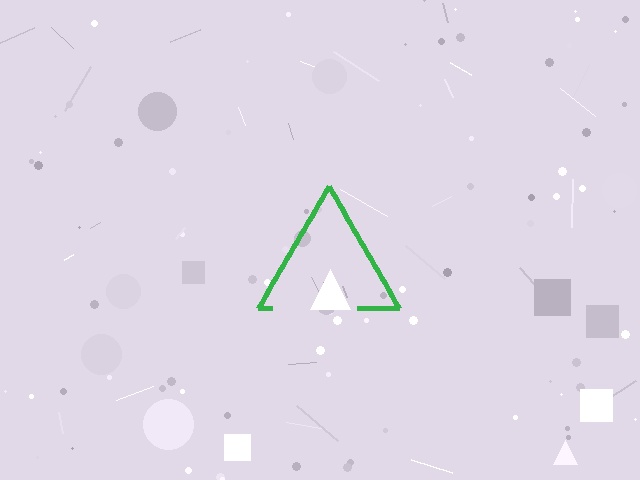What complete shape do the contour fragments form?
The contour fragments form a triangle.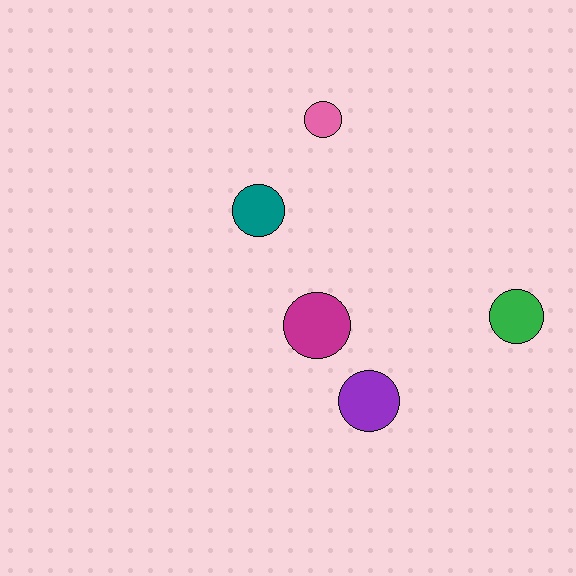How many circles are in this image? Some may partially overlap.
There are 5 circles.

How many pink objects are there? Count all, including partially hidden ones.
There is 1 pink object.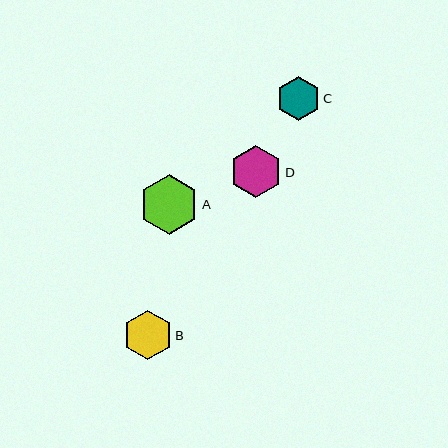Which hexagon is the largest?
Hexagon A is the largest with a size of approximately 60 pixels.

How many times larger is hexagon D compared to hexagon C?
Hexagon D is approximately 1.2 times the size of hexagon C.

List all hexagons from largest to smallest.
From largest to smallest: A, D, B, C.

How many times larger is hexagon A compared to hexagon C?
Hexagon A is approximately 1.4 times the size of hexagon C.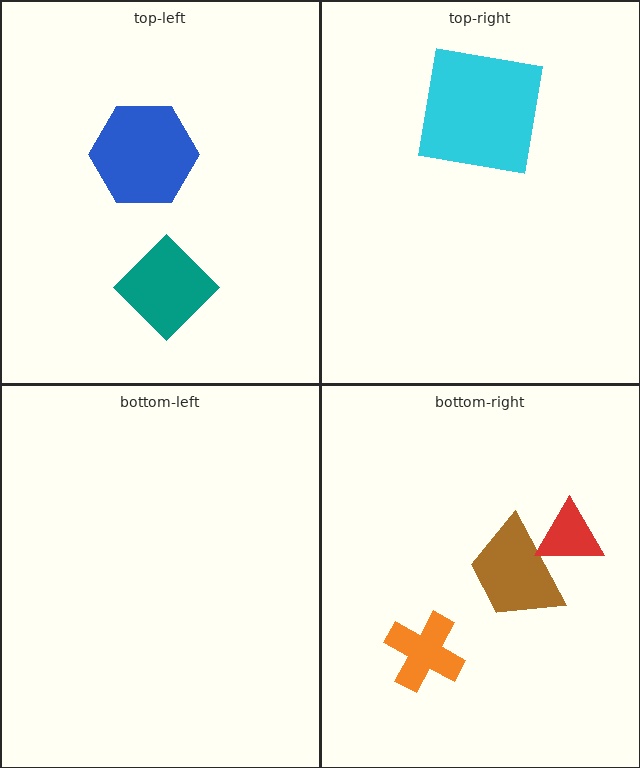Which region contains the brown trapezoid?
The bottom-right region.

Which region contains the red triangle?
The bottom-right region.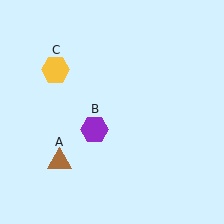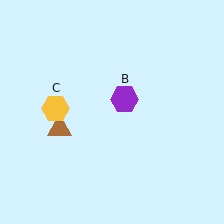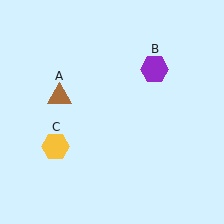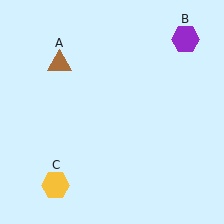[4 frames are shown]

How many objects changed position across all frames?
3 objects changed position: brown triangle (object A), purple hexagon (object B), yellow hexagon (object C).